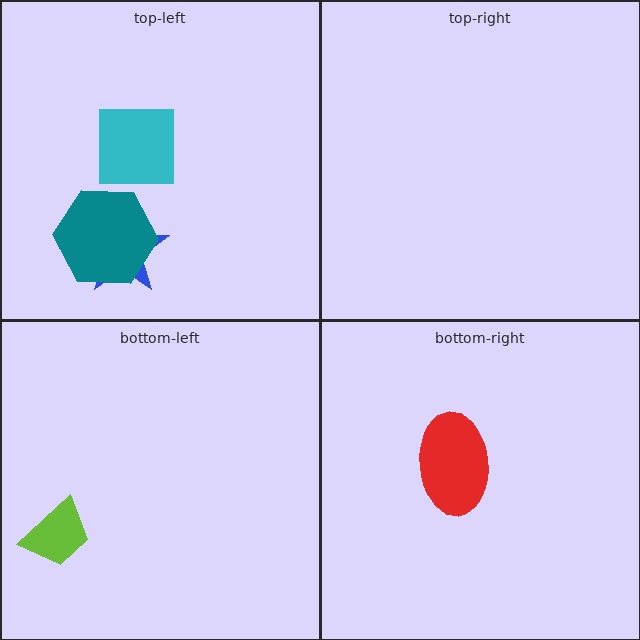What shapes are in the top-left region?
The cyan square, the blue star, the teal hexagon.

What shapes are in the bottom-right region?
The red ellipse.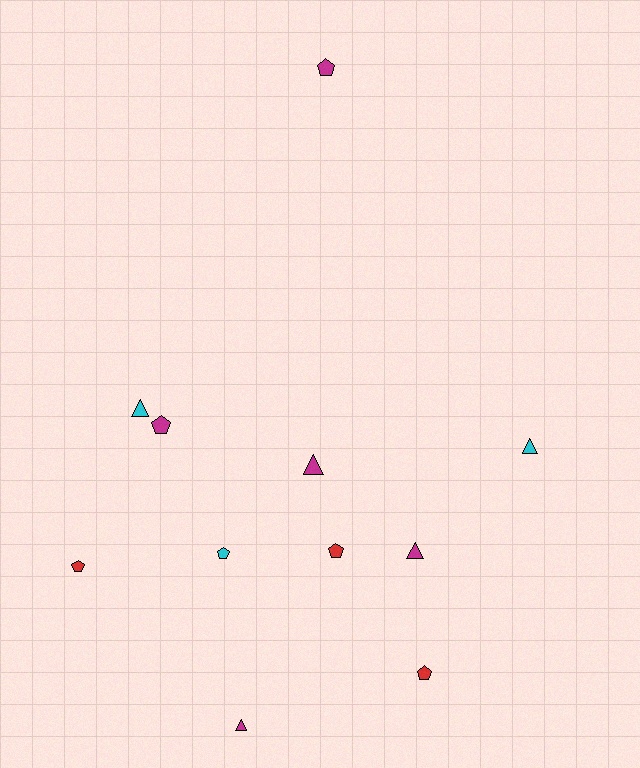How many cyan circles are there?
There are no cyan circles.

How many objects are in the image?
There are 11 objects.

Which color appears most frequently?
Magenta, with 5 objects.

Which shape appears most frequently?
Pentagon, with 6 objects.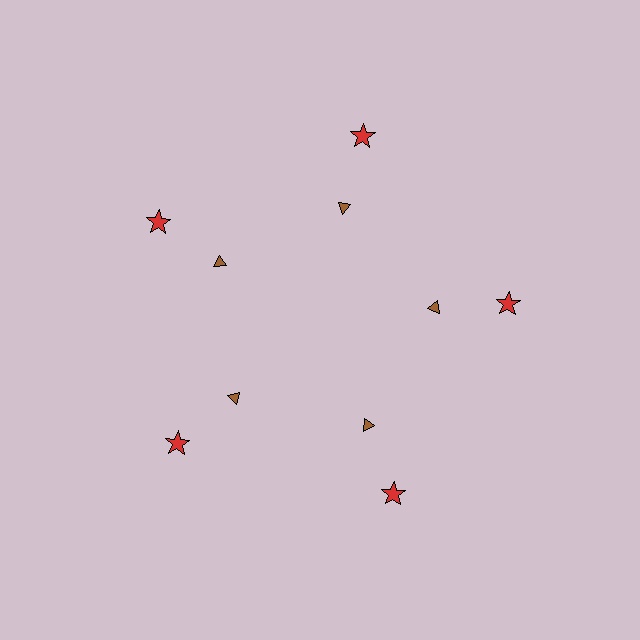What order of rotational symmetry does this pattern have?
This pattern has 5-fold rotational symmetry.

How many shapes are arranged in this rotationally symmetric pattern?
There are 10 shapes, arranged in 5 groups of 2.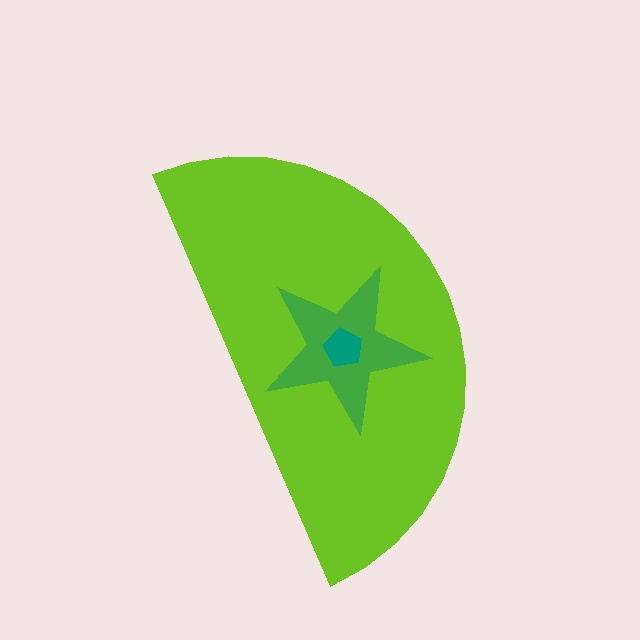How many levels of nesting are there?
3.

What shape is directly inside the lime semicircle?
The green star.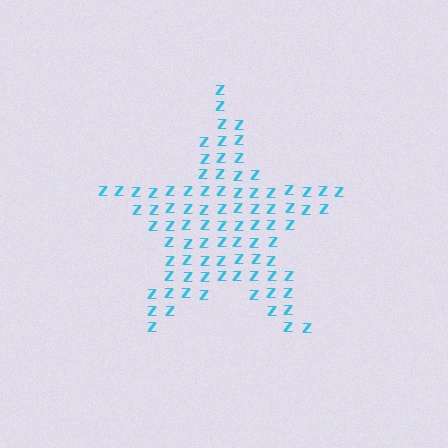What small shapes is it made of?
It is made of small letter Z's.